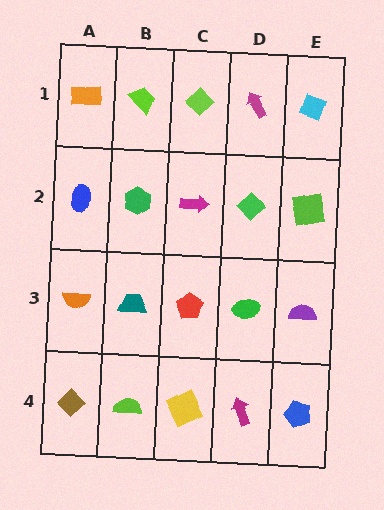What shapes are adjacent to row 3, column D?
A green diamond (row 2, column D), a magenta arrow (row 4, column D), a red pentagon (row 3, column C), a purple semicircle (row 3, column E).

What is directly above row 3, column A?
A blue ellipse.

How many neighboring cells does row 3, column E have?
3.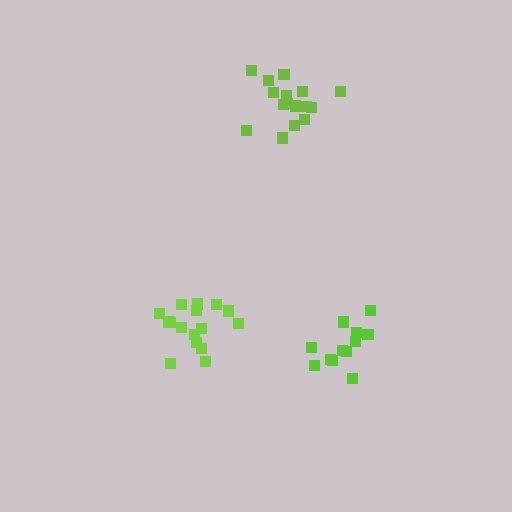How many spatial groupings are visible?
There are 3 spatial groupings.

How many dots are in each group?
Group 1: 12 dots, Group 2: 17 dots, Group 3: 17 dots (46 total).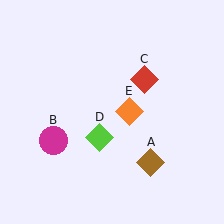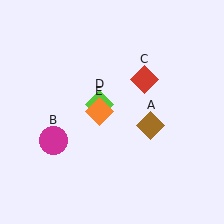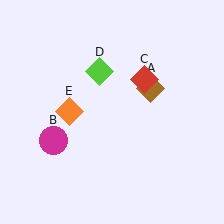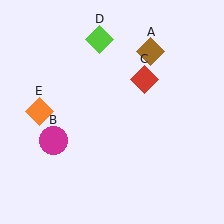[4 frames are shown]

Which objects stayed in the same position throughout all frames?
Magenta circle (object B) and red diamond (object C) remained stationary.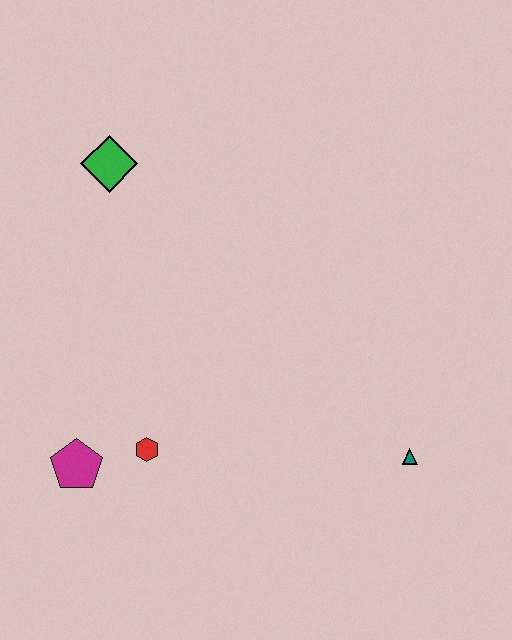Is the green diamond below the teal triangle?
No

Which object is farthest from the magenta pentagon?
The teal triangle is farthest from the magenta pentagon.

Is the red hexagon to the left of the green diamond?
No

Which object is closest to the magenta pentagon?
The red hexagon is closest to the magenta pentagon.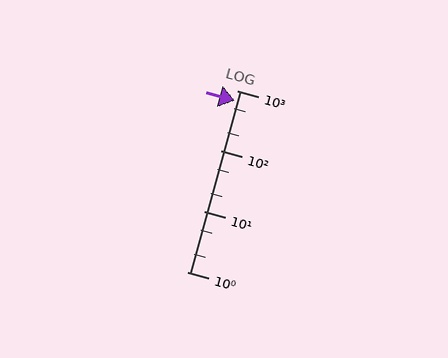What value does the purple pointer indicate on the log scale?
The pointer indicates approximately 690.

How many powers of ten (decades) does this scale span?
The scale spans 3 decades, from 1 to 1000.